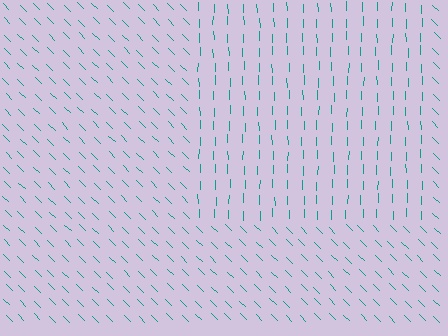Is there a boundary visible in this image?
Yes, there is a texture boundary formed by a change in line orientation.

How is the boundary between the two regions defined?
The boundary is defined purely by a change in line orientation (approximately 45 degrees difference). All lines are the same color and thickness.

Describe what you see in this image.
The image is filled with small teal line segments. A rectangle region in the image has lines oriented differently from the surrounding lines, creating a visible texture boundary.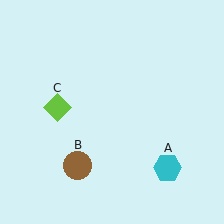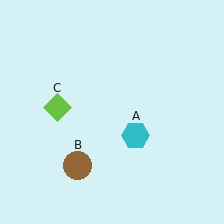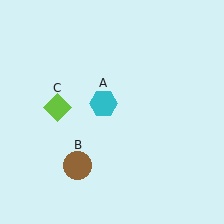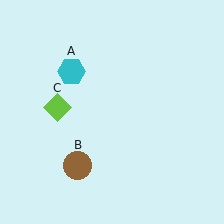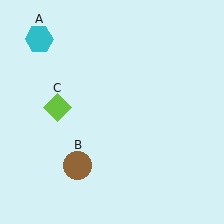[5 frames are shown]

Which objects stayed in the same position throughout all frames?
Brown circle (object B) and lime diamond (object C) remained stationary.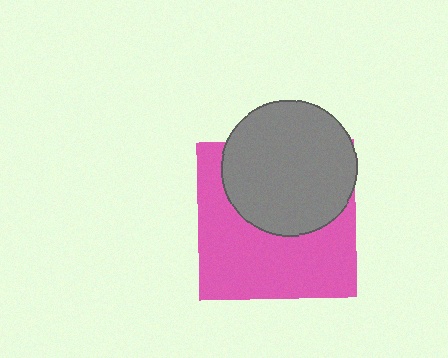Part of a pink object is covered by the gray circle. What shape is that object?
It is a square.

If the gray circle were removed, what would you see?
You would see the complete pink square.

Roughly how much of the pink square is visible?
About half of it is visible (roughly 56%).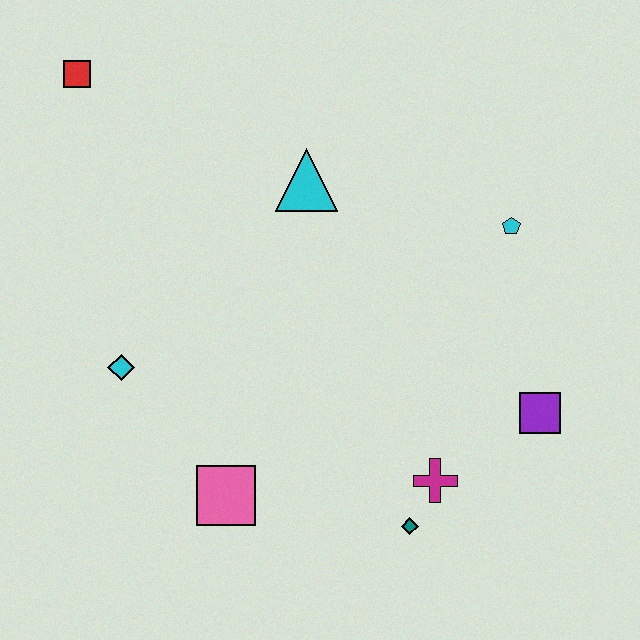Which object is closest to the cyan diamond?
The pink square is closest to the cyan diamond.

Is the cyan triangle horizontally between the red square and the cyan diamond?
No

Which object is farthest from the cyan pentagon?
The red square is farthest from the cyan pentagon.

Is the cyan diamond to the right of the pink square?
No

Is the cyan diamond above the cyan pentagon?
No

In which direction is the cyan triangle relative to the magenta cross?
The cyan triangle is above the magenta cross.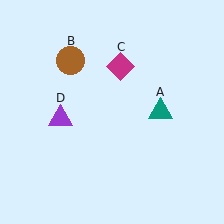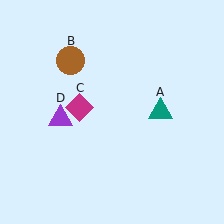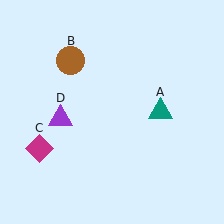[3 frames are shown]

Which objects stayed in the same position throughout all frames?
Teal triangle (object A) and brown circle (object B) and purple triangle (object D) remained stationary.